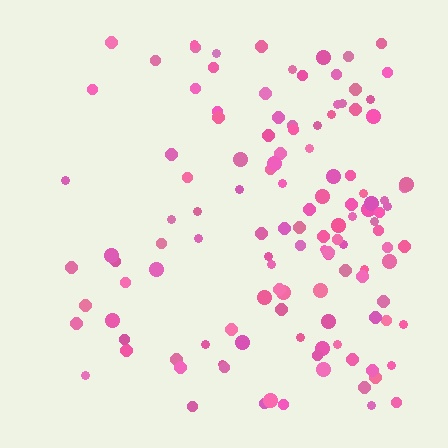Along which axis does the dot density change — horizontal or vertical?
Horizontal.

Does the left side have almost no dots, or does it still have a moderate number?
Still a moderate number, just noticeably fewer than the right.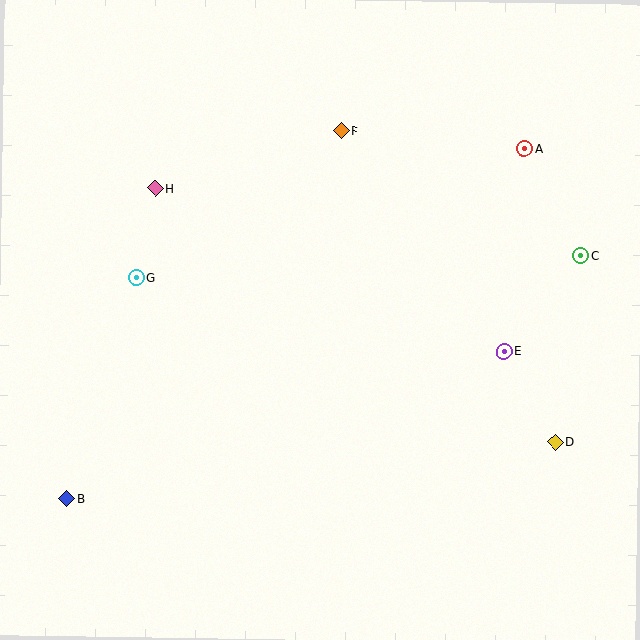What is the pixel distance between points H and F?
The distance between H and F is 194 pixels.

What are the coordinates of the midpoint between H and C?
The midpoint between H and C is at (368, 222).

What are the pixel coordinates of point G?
Point G is at (136, 278).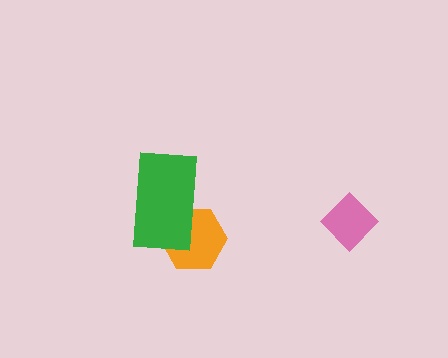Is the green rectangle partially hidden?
No, no other shape covers it.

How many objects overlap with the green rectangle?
1 object overlaps with the green rectangle.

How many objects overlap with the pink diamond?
0 objects overlap with the pink diamond.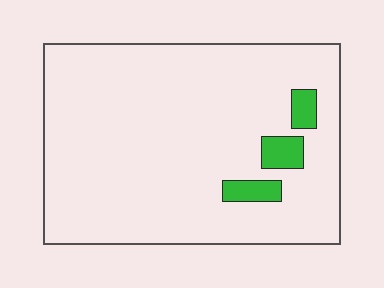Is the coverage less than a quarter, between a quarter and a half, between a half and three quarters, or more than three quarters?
Less than a quarter.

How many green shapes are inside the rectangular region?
3.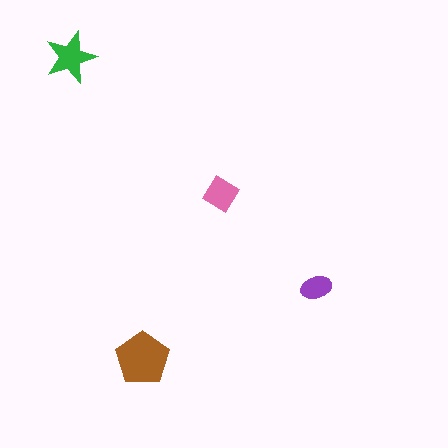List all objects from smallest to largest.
The purple ellipse, the pink diamond, the green star, the brown pentagon.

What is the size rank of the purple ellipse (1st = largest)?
4th.